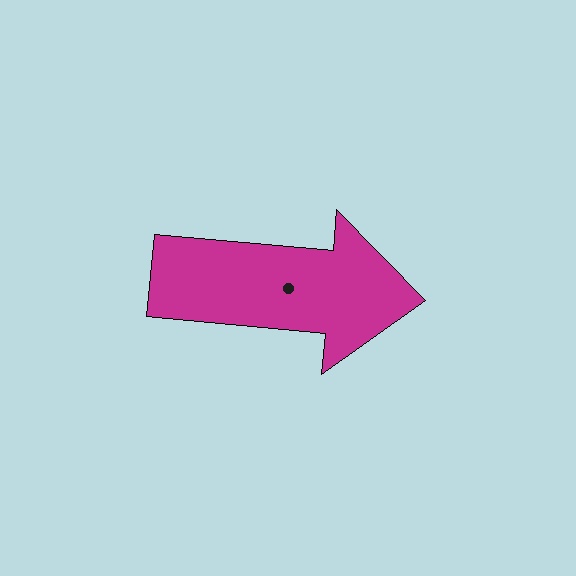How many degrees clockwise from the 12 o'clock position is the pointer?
Approximately 95 degrees.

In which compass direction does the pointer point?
East.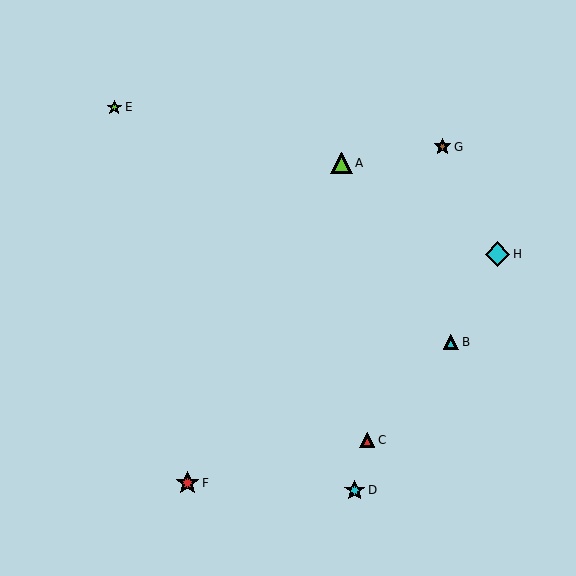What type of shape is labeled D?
Shape D is a cyan star.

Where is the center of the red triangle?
The center of the red triangle is at (367, 440).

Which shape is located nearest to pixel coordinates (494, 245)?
The cyan diamond (labeled H) at (497, 254) is nearest to that location.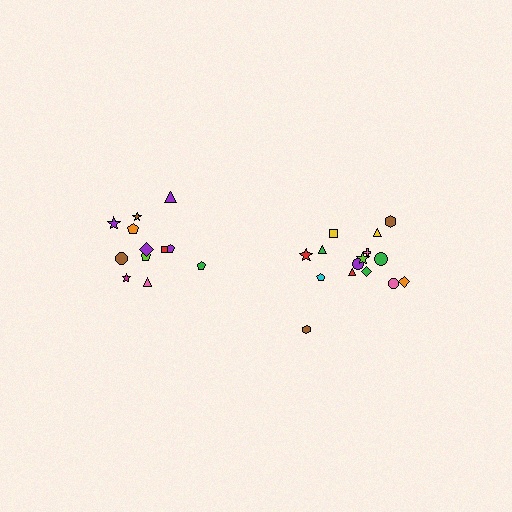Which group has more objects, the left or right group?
The right group.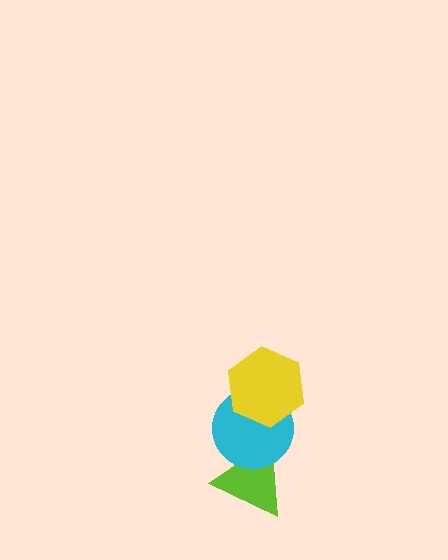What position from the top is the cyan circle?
The cyan circle is 2nd from the top.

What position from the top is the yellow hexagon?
The yellow hexagon is 1st from the top.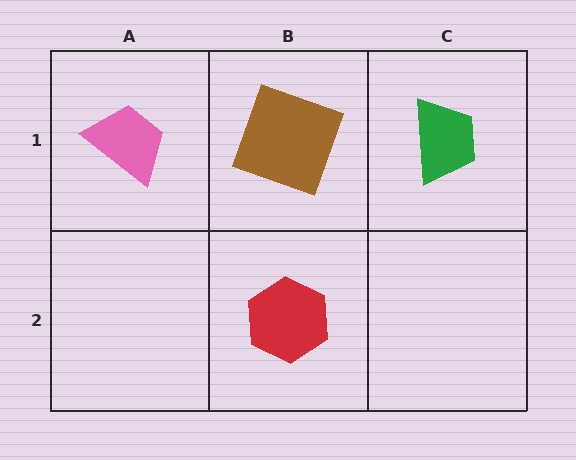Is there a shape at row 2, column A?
No, that cell is empty.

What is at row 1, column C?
A green trapezoid.